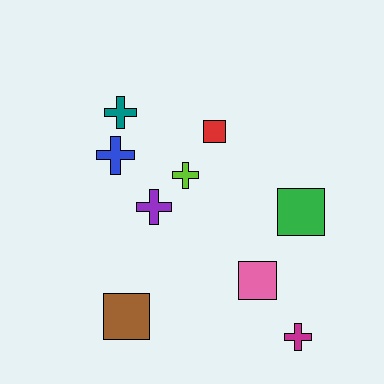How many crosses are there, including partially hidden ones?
There are 5 crosses.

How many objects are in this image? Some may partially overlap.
There are 9 objects.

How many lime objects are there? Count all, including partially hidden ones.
There is 1 lime object.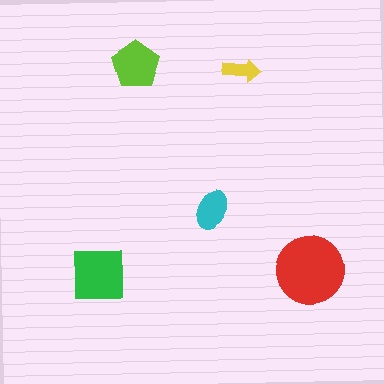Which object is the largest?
The red circle.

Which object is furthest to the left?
The green square is leftmost.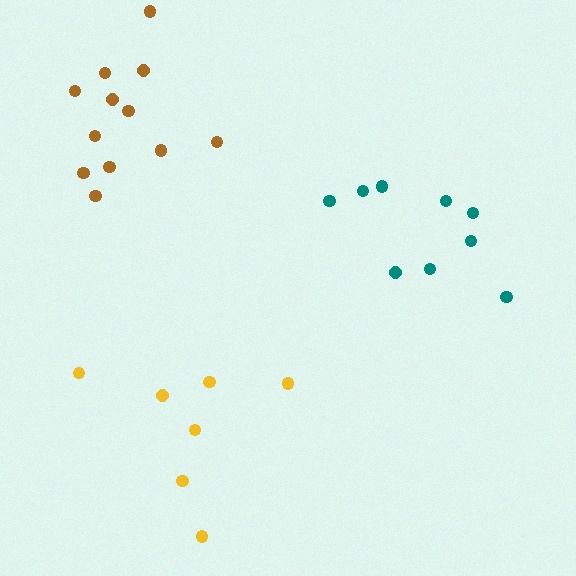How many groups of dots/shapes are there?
There are 3 groups.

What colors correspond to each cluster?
The clusters are colored: yellow, teal, brown.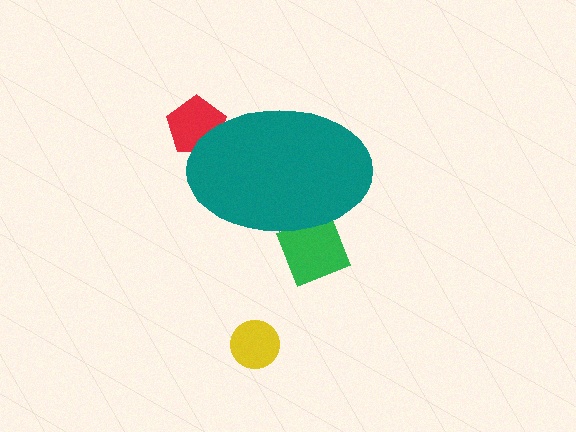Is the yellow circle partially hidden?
No, the yellow circle is fully visible.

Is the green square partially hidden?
Yes, the green square is partially hidden behind the teal ellipse.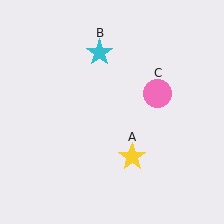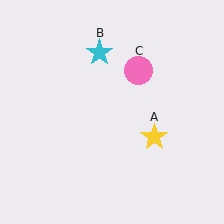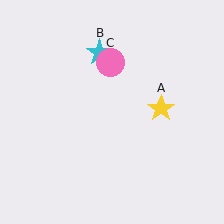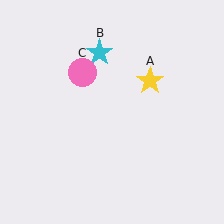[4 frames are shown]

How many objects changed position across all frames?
2 objects changed position: yellow star (object A), pink circle (object C).